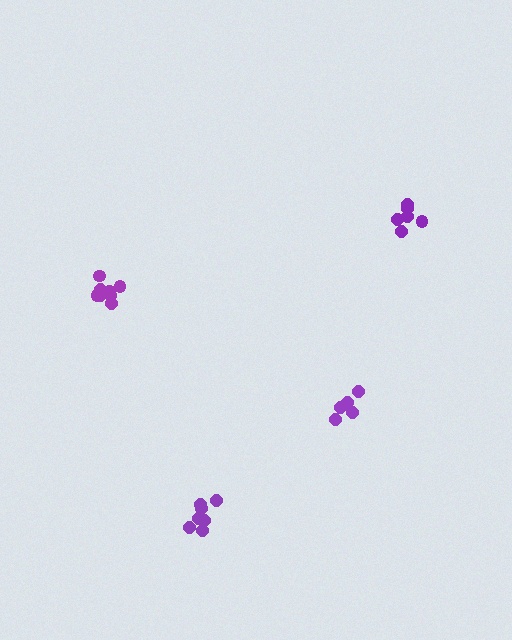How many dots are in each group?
Group 1: 5 dots, Group 2: 7 dots, Group 3: 6 dots, Group 4: 9 dots (27 total).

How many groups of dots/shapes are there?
There are 4 groups.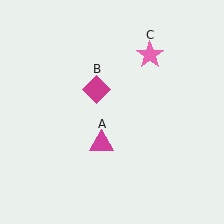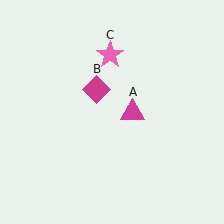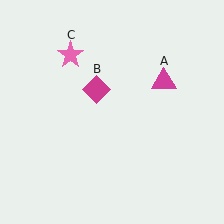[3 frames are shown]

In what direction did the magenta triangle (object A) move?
The magenta triangle (object A) moved up and to the right.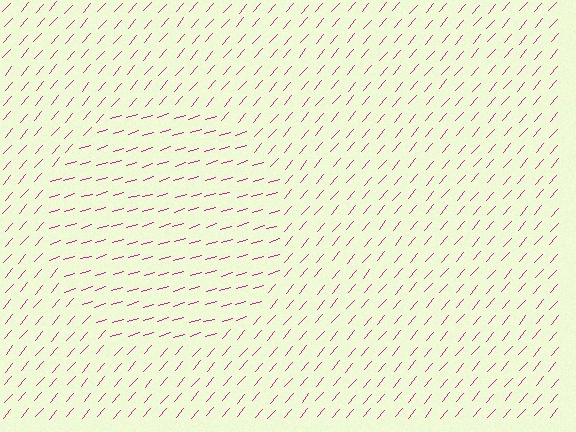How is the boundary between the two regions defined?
The boundary is defined purely by a change in line orientation (approximately 32 degrees difference). All lines are the same color and thickness.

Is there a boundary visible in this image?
Yes, there is a texture boundary formed by a change in line orientation.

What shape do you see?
I see a circle.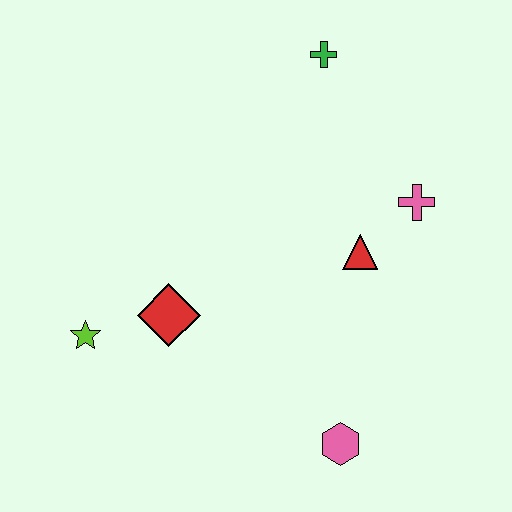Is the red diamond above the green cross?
No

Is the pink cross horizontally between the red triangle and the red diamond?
No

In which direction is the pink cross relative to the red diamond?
The pink cross is to the right of the red diamond.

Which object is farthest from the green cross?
The pink hexagon is farthest from the green cross.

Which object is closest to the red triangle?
The pink cross is closest to the red triangle.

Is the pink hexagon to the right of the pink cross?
No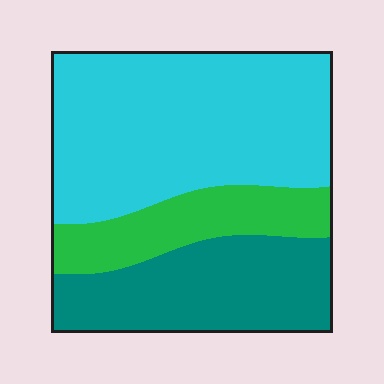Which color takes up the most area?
Cyan, at roughly 55%.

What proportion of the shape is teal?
Teal covers about 30% of the shape.